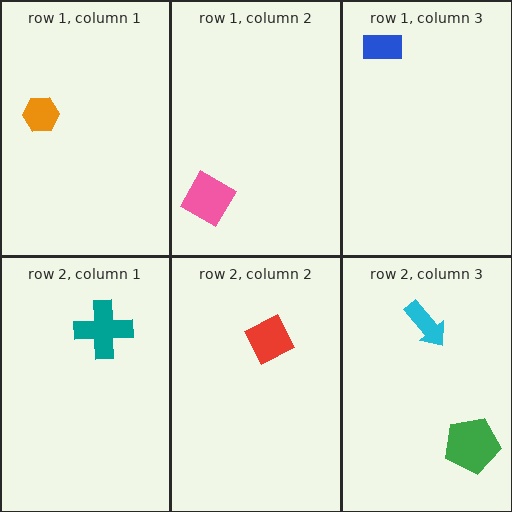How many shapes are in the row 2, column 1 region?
1.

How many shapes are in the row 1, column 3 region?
1.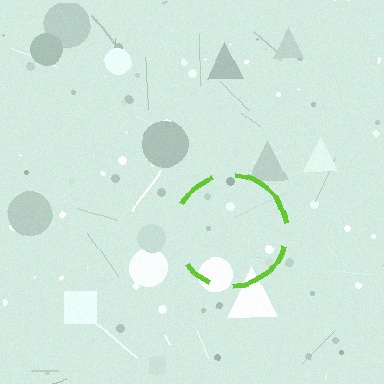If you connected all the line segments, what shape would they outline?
They would outline a circle.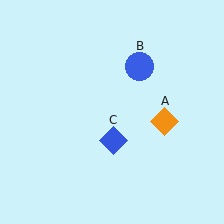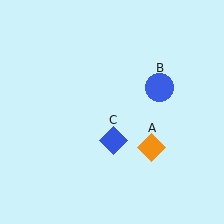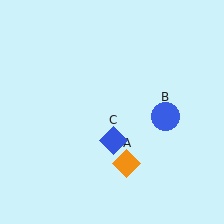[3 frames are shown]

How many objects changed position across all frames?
2 objects changed position: orange diamond (object A), blue circle (object B).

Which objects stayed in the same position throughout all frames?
Blue diamond (object C) remained stationary.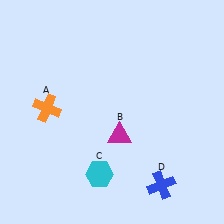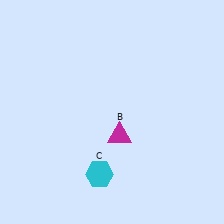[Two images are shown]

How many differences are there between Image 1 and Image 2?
There are 2 differences between the two images.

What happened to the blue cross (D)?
The blue cross (D) was removed in Image 2. It was in the bottom-right area of Image 1.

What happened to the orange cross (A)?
The orange cross (A) was removed in Image 2. It was in the top-left area of Image 1.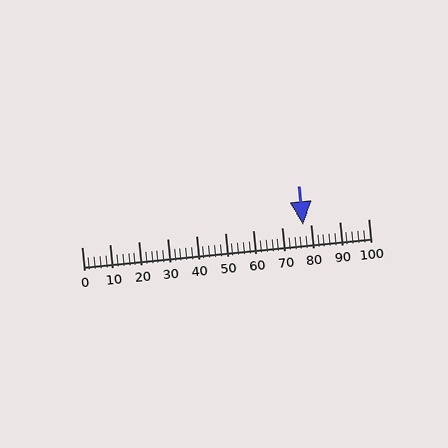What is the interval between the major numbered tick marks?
The major tick marks are spaced 10 units apart.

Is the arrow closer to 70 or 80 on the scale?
The arrow is closer to 80.